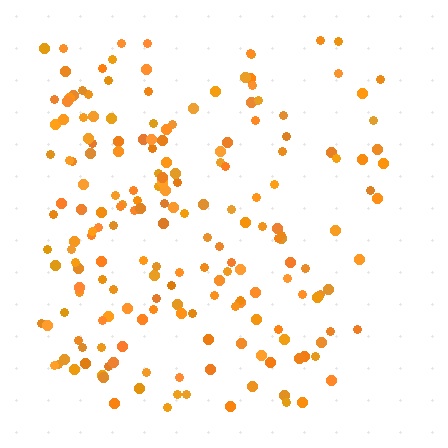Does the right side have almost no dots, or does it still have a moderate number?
Still a moderate number, just noticeably fewer than the left.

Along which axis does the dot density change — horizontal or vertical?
Horizontal.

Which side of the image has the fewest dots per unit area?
The right.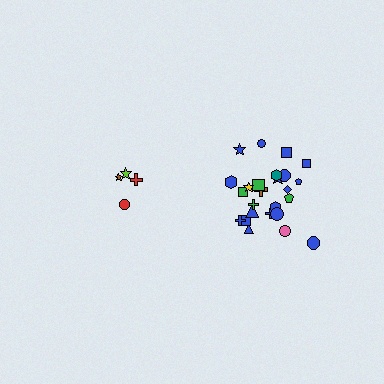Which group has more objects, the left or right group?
The right group.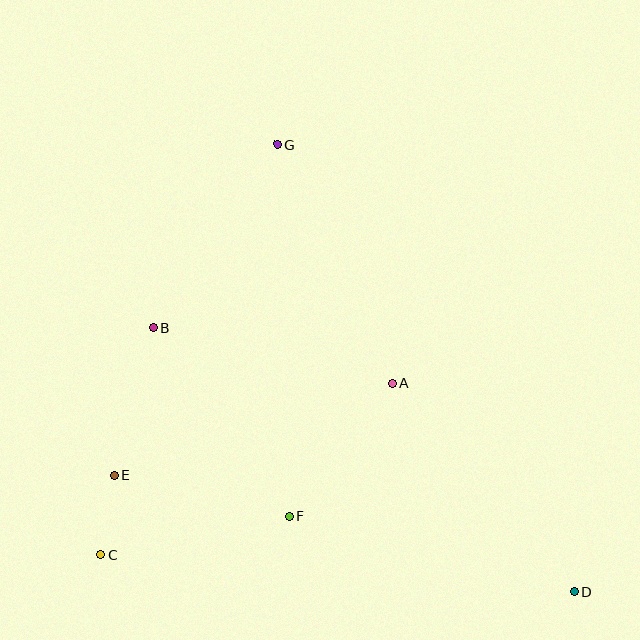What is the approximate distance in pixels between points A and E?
The distance between A and E is approximately 293 pixels.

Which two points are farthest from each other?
Points D and G are farthest from each other.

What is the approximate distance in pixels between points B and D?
The distance between B and D is approximately 497 pixels.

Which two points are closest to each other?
Points C and E are closest to each other.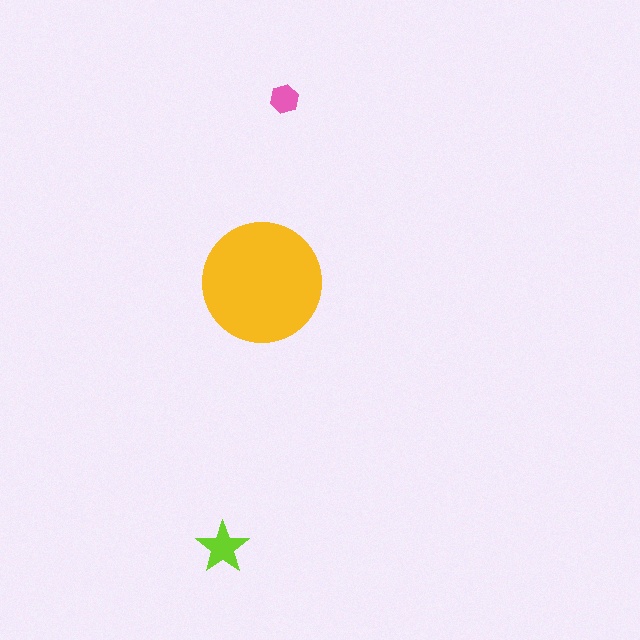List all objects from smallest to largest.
The pink hexagon, the lime star, the yellow circle.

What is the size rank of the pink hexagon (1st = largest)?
3rd.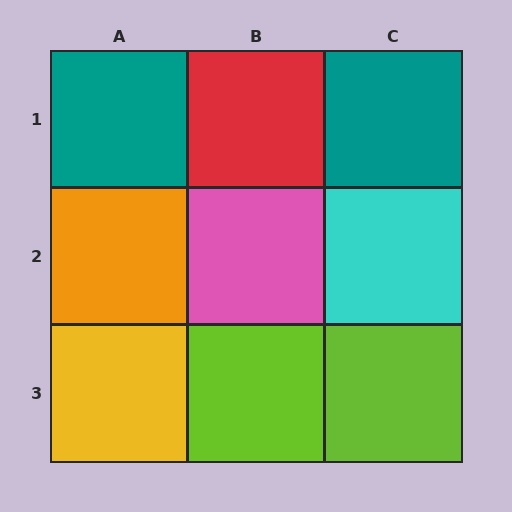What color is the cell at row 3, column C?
Lime.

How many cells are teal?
2 cells are teal.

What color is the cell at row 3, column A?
Yellow.